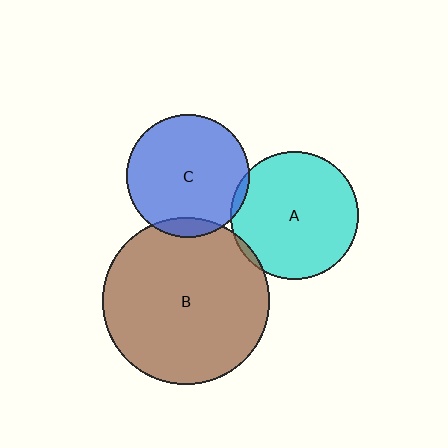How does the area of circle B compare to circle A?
Approximately 1.7 times.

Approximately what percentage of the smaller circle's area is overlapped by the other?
Approximately 5%.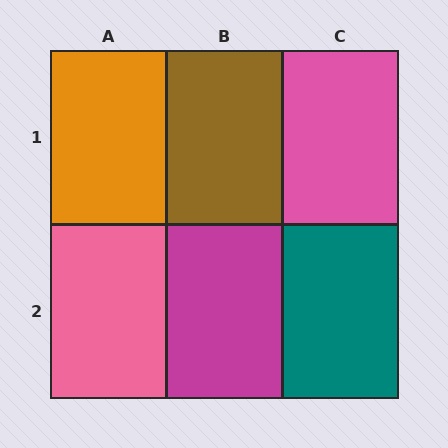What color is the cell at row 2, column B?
Magenta.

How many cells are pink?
2 cells are pink.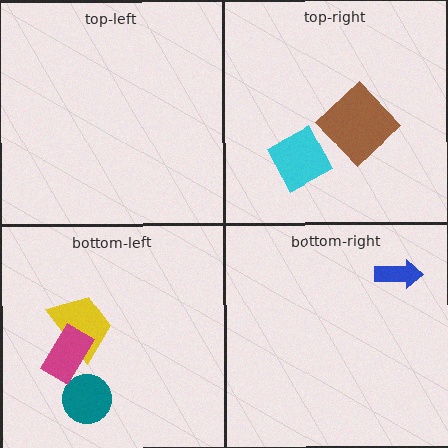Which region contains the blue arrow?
The bottom-right region.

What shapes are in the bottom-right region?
The blue arrow.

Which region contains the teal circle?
The bottom-left region.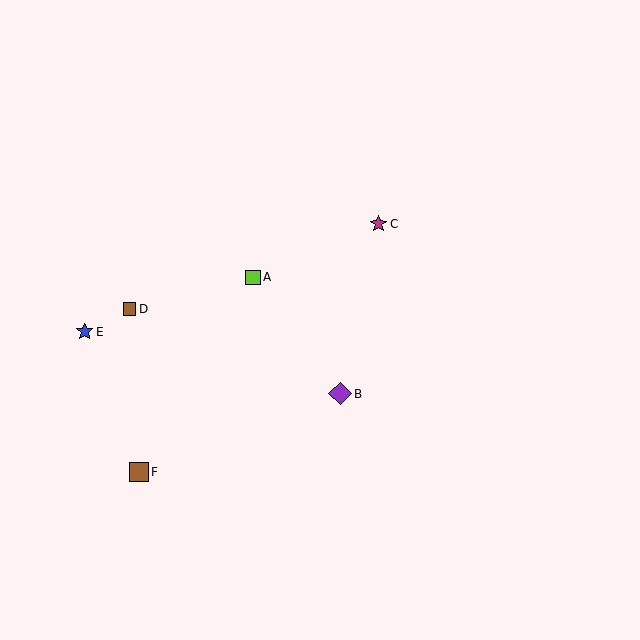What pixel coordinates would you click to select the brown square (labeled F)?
Click at (139, 472) to select the brown square F.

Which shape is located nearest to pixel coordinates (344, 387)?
The purple diamond (labeled B) at (340, 394) is nearest to that location.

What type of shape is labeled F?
Shape F is a brown square.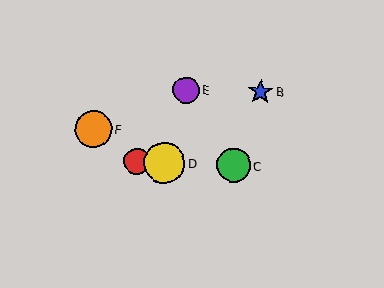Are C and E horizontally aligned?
No, C is at y≈165 and E is at y≈90.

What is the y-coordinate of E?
Object E is at y≈90.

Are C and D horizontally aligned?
Yes, both are at y≈165.